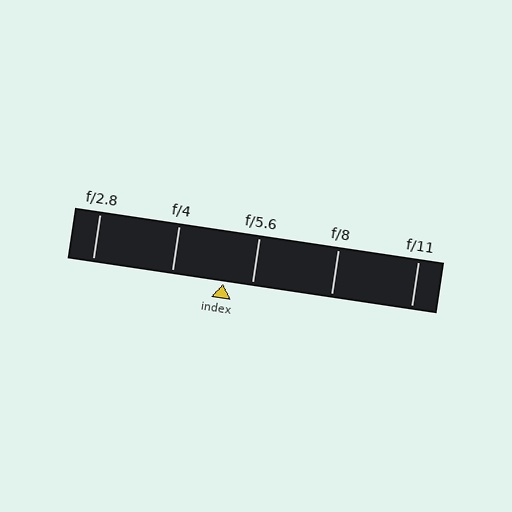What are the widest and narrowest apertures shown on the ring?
The widest aperture shown is f/2.8 and the narrowest is f/11.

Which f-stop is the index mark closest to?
The index mark is closest to f/5.6.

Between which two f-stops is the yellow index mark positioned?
The index mark is between f/4 and f/5.6.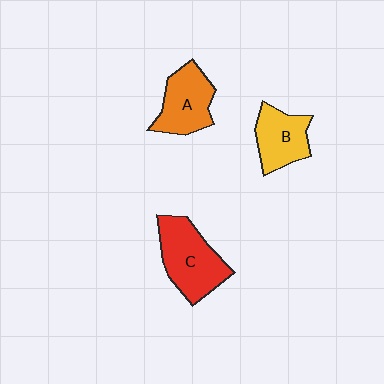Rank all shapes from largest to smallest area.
From largest to smallest: C (red), A (orange), B (yellow).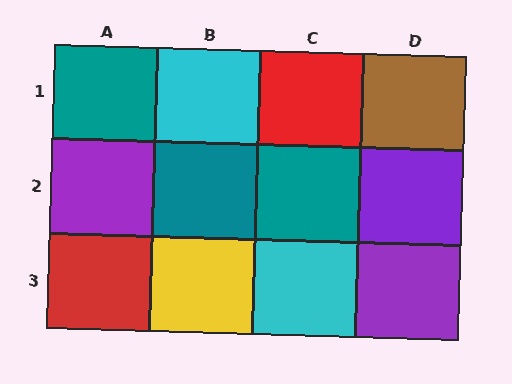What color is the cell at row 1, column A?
Teal.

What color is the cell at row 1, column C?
Red.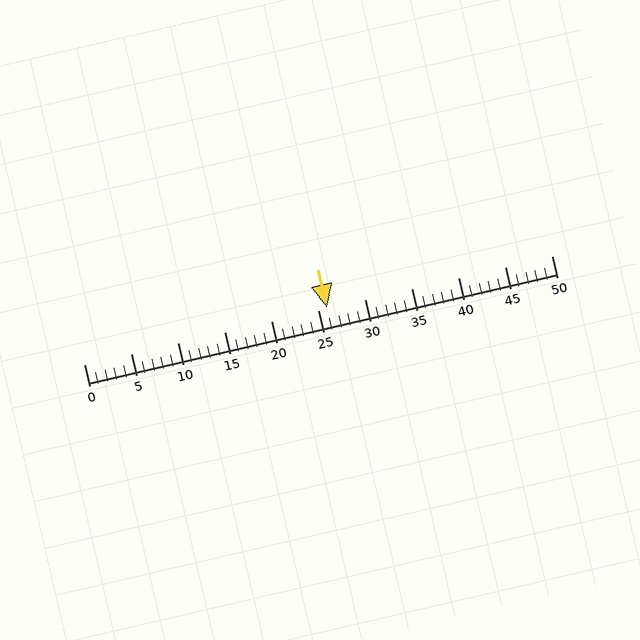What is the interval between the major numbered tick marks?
The major tick marks are spaced 5 units apart.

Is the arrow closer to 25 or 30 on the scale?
The arrow is closer to 25.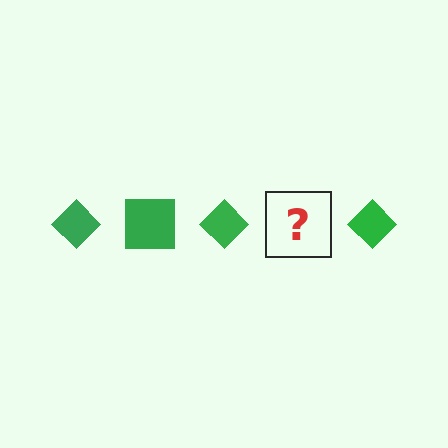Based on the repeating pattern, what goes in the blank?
The blank should be a green square.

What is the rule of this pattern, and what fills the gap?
The rule is that the pattern cycles through diamond, square shapes in green. The gap should be filled with a green square.